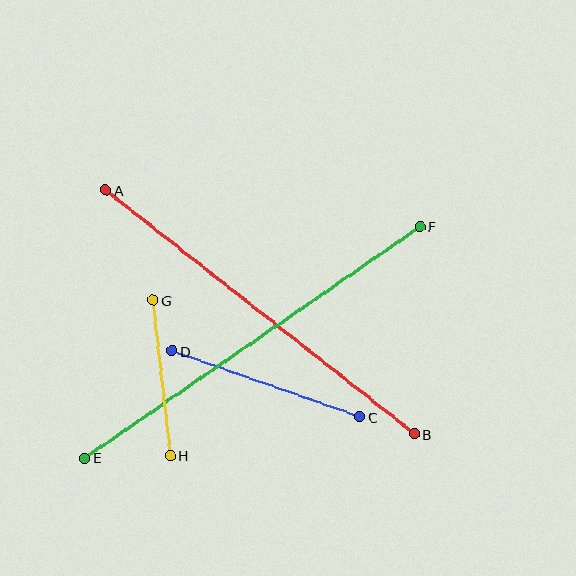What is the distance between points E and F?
The distance is approximately 407 pixels.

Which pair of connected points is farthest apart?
Points E and F are farthest apart.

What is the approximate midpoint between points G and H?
The midpoint is at approximately (162, 378) pixels.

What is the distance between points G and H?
The distance is approximately 156 pixels.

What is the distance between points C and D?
The distance is approximately 199 pixels.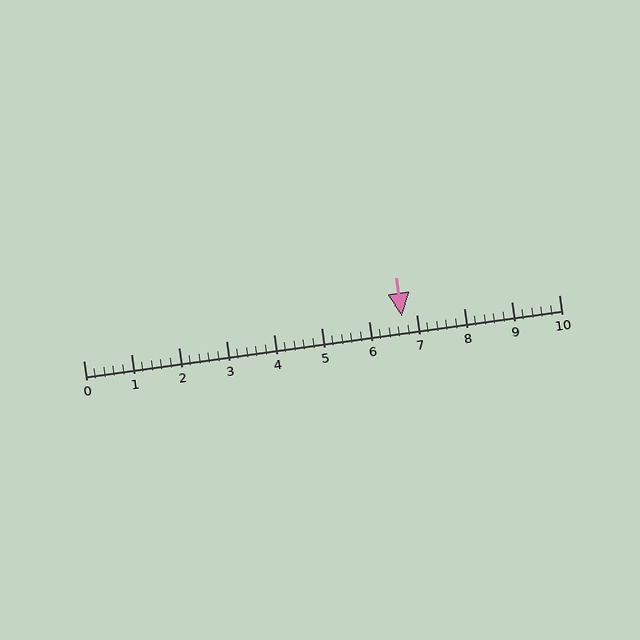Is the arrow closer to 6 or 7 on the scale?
The arrow is closer to 7.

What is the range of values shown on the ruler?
The ruler shows values from 0 to 10.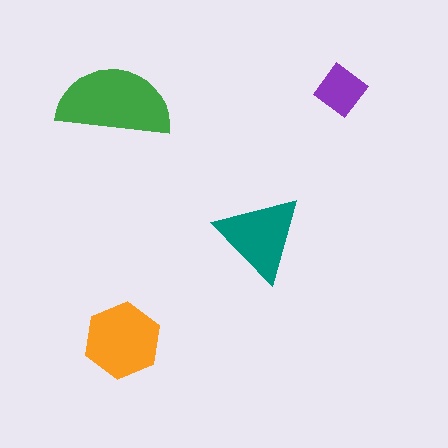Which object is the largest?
The green semicircle.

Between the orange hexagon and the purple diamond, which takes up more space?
The orange hexagon.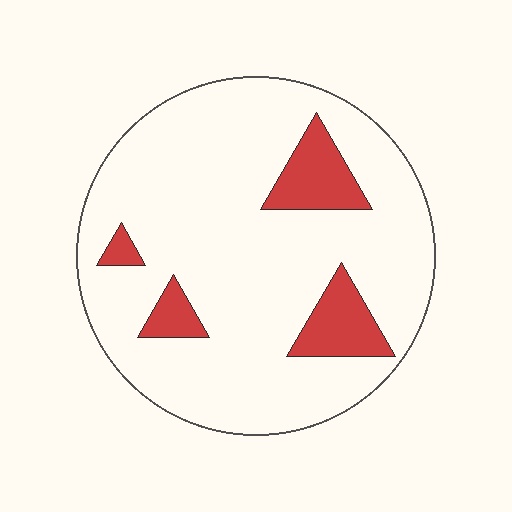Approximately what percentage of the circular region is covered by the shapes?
Approximately 15%.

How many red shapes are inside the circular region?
4.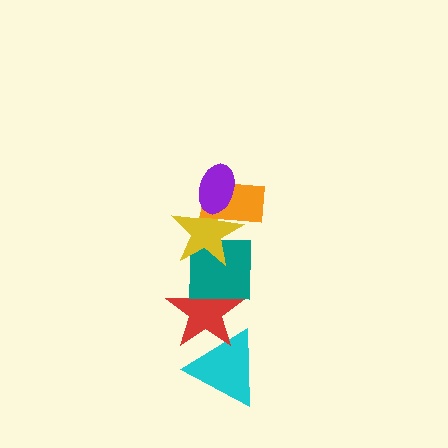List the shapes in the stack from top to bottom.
From top to bottom: the purple ellipse, the orange rectangle, the yellow star, the teal square, the red star, the cyan triangle.